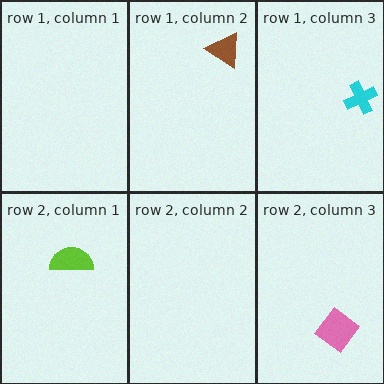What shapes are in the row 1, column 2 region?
The brown triangle.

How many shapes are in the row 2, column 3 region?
1.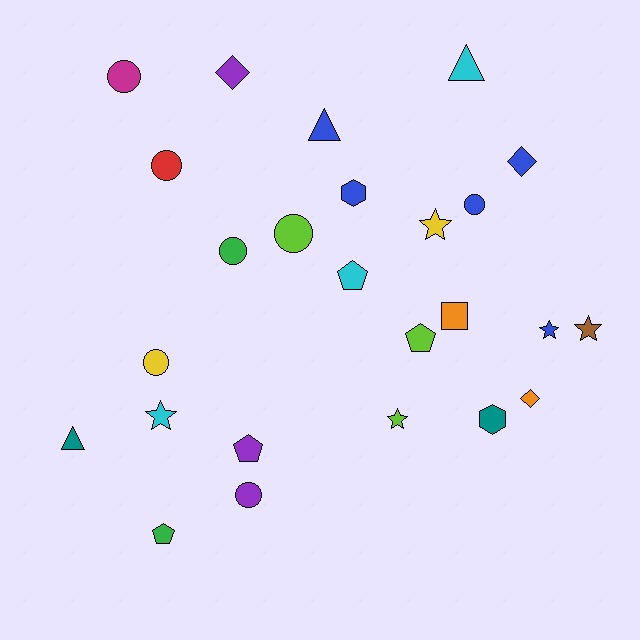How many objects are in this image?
There are 25 objects.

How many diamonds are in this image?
There are 3 diamonds.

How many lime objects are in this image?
There are 3 lime objects.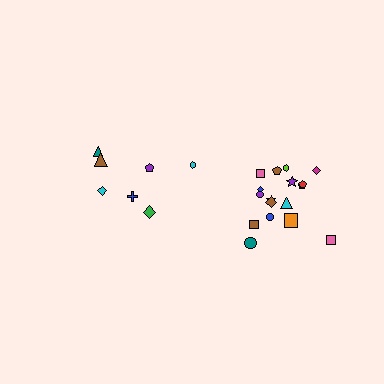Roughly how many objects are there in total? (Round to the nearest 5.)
Roughly 25 objects in total.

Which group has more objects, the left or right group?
The right group.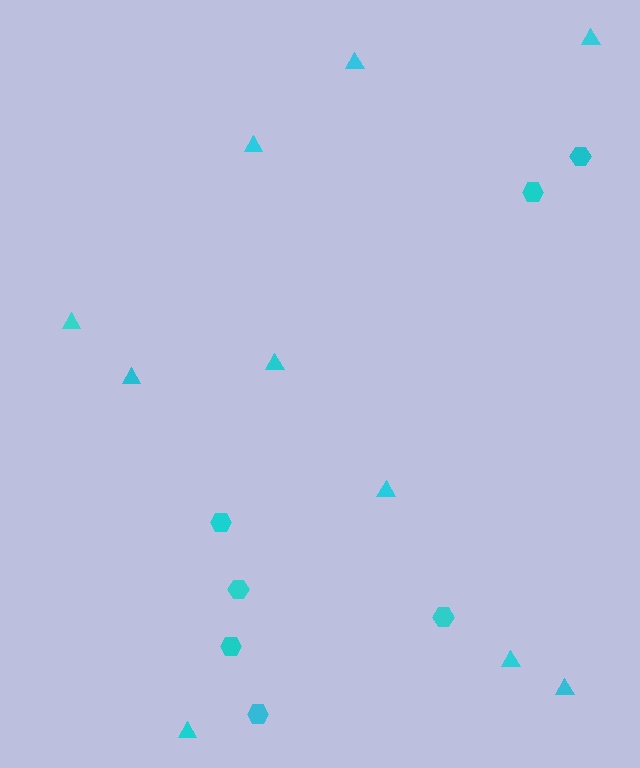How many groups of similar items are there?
There are 2 groups: one group of hexagons (7) and one group of triangles (10).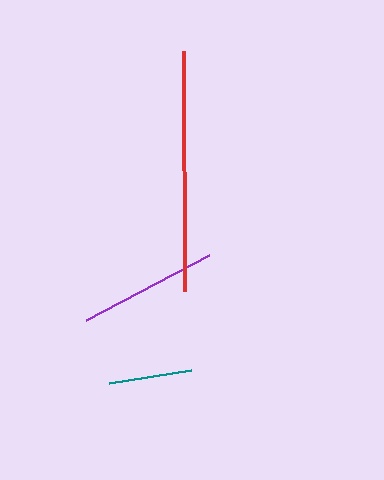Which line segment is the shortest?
The teal line is the shortest at approximately 83 pixels.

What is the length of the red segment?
The red segment is approximately 239 pixels long.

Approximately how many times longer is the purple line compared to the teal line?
The purple line is approximately 1.7 times the length of the teal line.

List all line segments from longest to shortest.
From longest to shortest: red, purple, teal.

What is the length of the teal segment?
The teal segment is approximately 83 pixels long.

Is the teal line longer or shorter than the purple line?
The purple line is longer than the teal line.